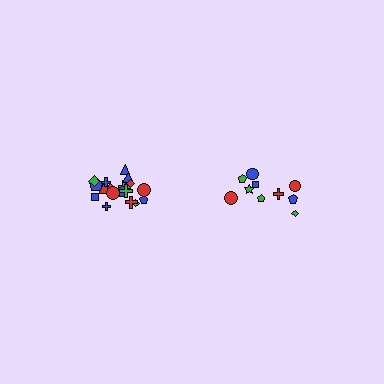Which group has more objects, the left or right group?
The left group.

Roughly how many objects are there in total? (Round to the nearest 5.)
Roughly 30 objects in total.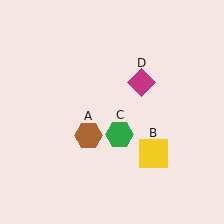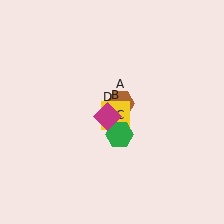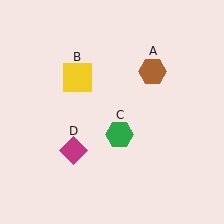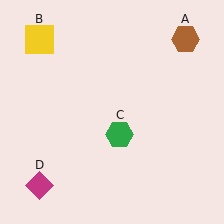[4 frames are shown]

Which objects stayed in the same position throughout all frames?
Green hexagon (object C) remained stationary.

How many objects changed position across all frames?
3 objects changed position: brown hexagon (object A), yellow square (object B), magenta diamond (object D).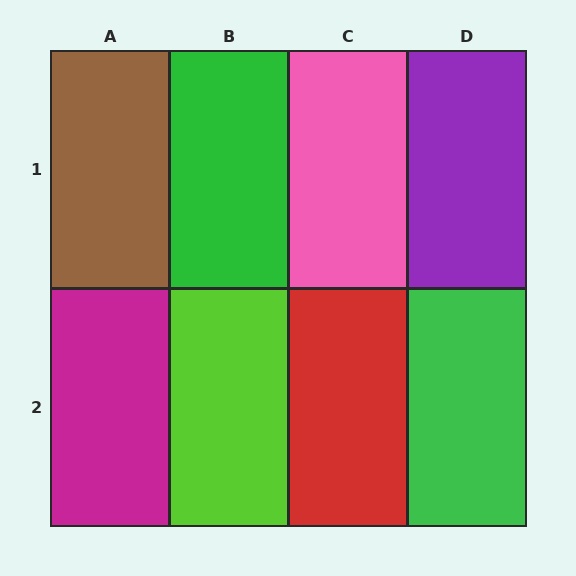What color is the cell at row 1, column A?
Brown.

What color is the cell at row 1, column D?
Purple.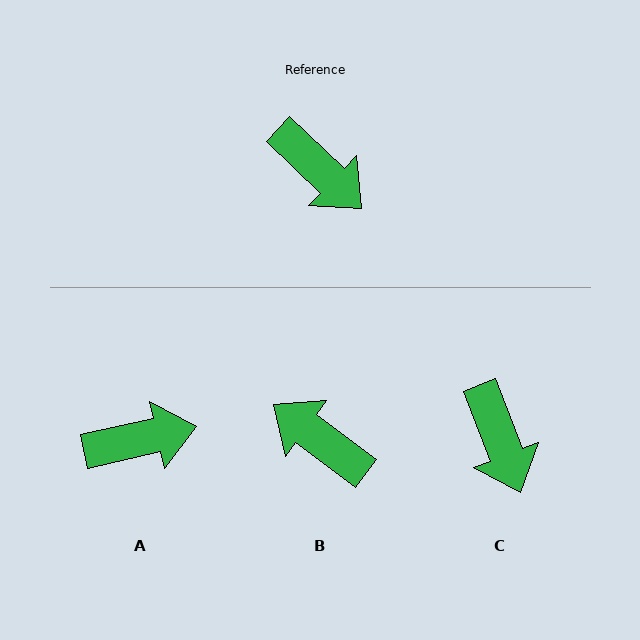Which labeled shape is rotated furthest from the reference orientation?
B, about 173 degrees away.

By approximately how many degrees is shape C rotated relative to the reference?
Approximately 26 degrees clockwise.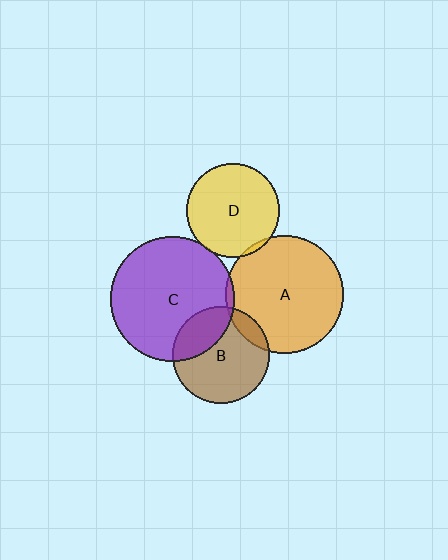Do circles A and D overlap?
Yes.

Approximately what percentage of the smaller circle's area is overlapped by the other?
Approximately 5%.